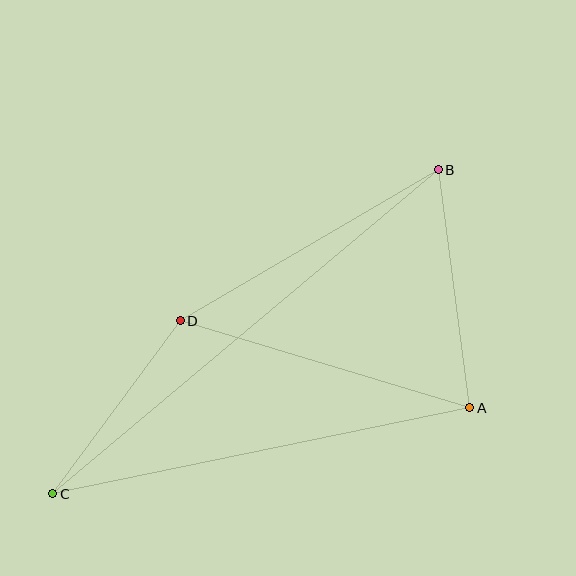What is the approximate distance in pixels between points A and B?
The distance between A and B is approximately 240 pixels.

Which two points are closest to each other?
Points C and D are closest to each other.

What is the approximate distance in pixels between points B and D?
The distance between B and D is approximately 299 pixels.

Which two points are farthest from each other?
Points B and C are farthest from each other.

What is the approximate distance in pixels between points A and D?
The distance between A and D is approximately 302 pixels.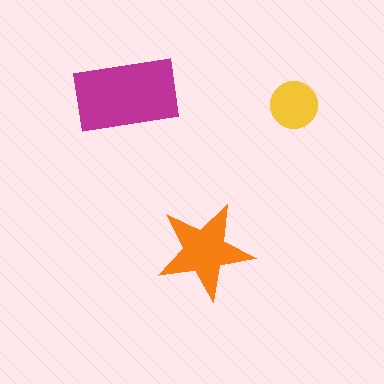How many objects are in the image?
There are 3 objects in the image.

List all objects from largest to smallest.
The magenta rectangle, the orange star, the yellow circle.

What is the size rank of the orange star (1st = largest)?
2nd.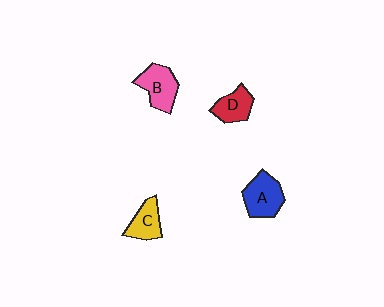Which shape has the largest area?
Shape A (blue).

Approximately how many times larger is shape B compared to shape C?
Approximately 1.3 times.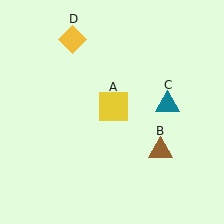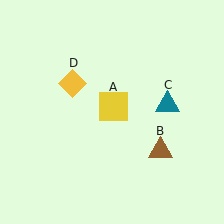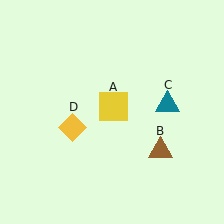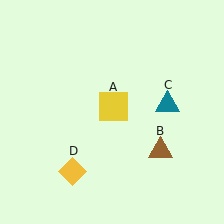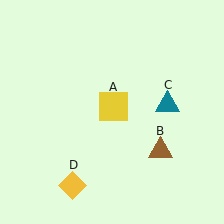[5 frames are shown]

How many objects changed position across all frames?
1 object changed position: yellow diamond (object D).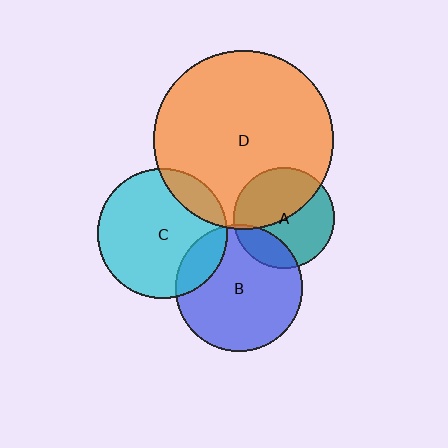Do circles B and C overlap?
Yes.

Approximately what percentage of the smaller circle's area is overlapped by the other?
Approximately 15%.